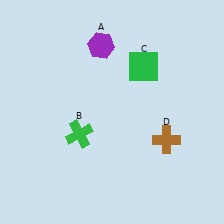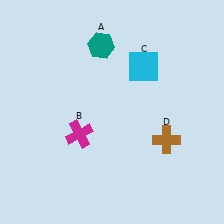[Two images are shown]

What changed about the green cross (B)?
In Image 1, B is green. In Image 2, it changed to magenta.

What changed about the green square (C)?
In Image 1, C is green. In Image 2, it changed to cyan.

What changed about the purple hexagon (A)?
In Image 1, A is purple. In Image 2, it changed to teal.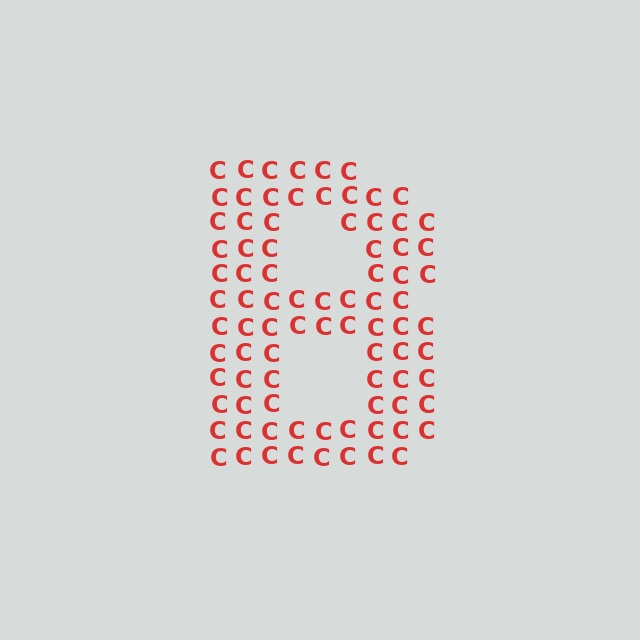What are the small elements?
The small elements are letter C's.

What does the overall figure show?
The overall figure shows the letter B.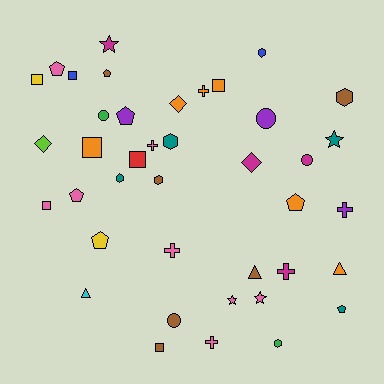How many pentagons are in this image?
There are 7 pentagons.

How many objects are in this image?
There are 40 objects.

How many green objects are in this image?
There are 2 green objects.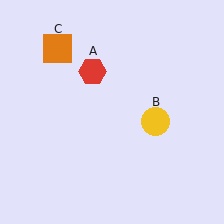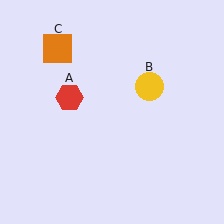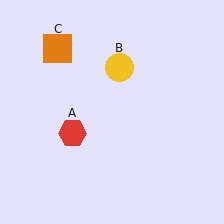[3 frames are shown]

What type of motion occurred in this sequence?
The red hexagon (object A), yellow circle (object B) rotated counterclockwise around the center of the scene.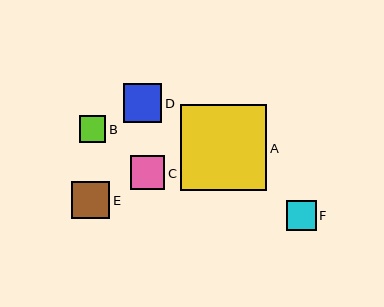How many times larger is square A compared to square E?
Square A is approximately 2.3 times the size of square E.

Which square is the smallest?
Square B is the smallest with a size of approximately 26 pixels.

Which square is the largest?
Square A is the largest with a size of approximately 86 pixels.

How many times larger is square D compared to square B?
Square D is approximately 1.5 times the size of square B.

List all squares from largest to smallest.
From largest to smallest: A, D, E, C, F, B.